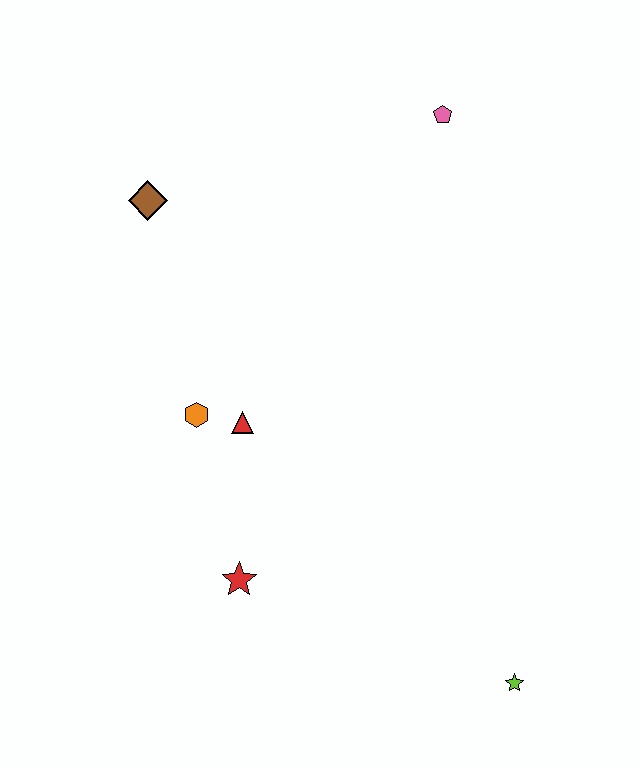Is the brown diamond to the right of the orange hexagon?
No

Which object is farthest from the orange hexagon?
The lime star is farthest from the orange hexagon.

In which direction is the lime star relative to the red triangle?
The lime star is to the right of the red triangle.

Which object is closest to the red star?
The red triangle is closest to the red star.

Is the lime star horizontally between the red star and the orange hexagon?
No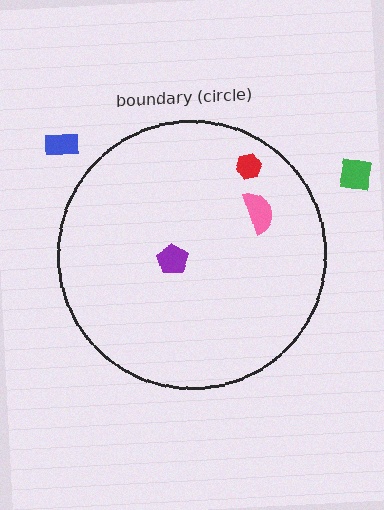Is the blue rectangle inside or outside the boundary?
Outside.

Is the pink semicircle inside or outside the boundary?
Inside.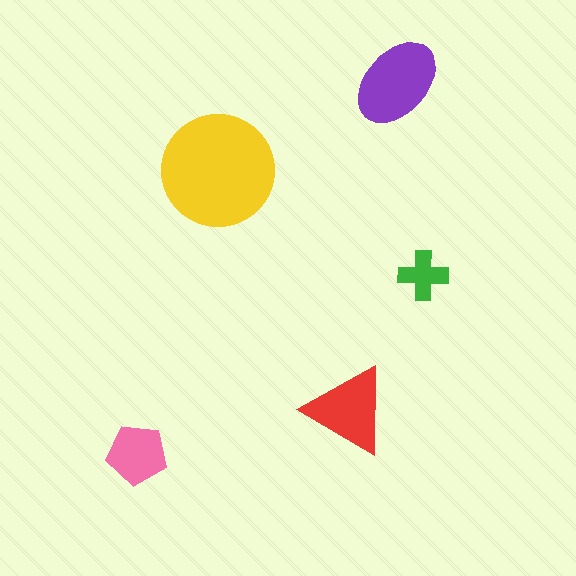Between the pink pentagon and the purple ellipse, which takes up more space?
The purple ellipse.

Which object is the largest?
The yellow circle.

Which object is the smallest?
The green cross.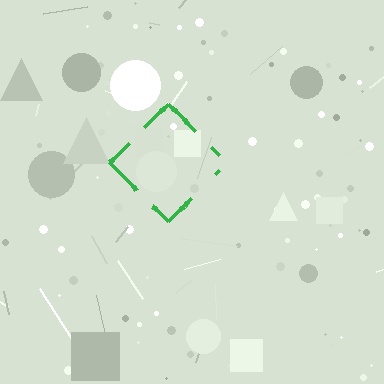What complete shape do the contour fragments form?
The contour fragments form a diamond.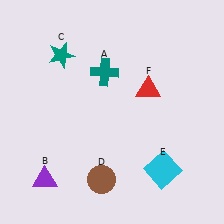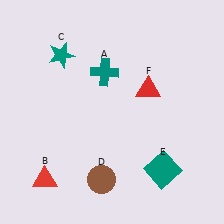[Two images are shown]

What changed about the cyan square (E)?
In Image 1, E is cyan. In Image 2, it changed to teal.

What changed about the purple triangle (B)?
In Image 1, B is purple. In Image 2, it changed to red.